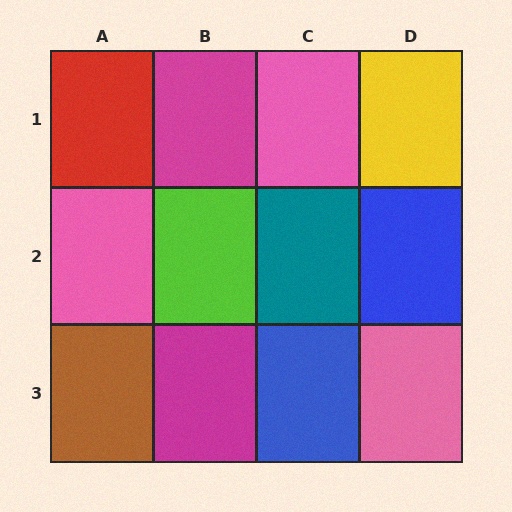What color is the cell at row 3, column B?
Magenta.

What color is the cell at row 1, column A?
Red.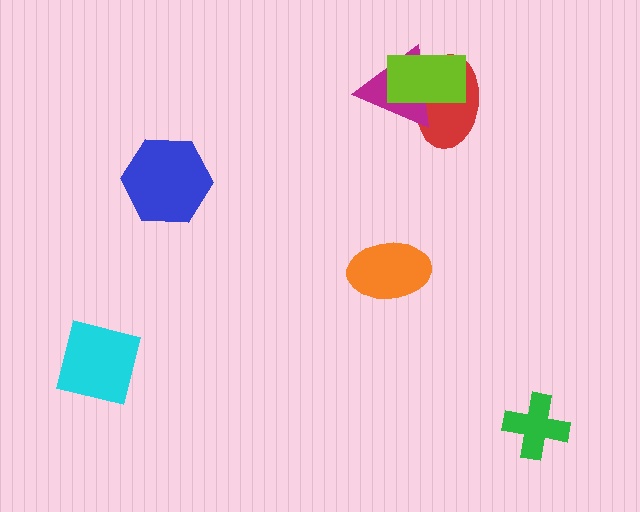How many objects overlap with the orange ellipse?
0 objects overlap with the orange ellipse.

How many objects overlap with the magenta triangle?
2 objects overlap with the magenta triangle.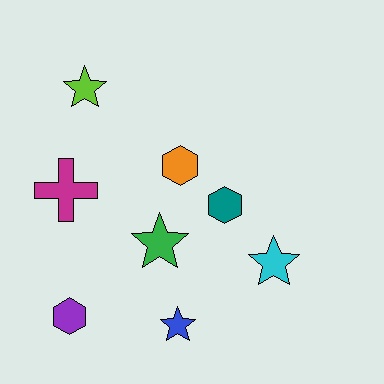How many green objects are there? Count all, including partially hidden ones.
There is 1 green object.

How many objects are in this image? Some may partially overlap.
There are 8 objects.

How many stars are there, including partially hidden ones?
There are 4 stars.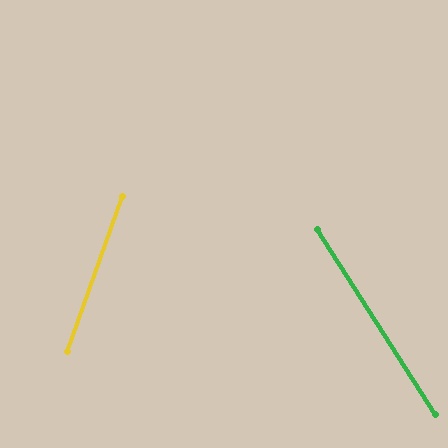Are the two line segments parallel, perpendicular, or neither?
Neither parallel nor perpendicular — they differ by about 52°.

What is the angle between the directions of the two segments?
Approximately 52 degrees.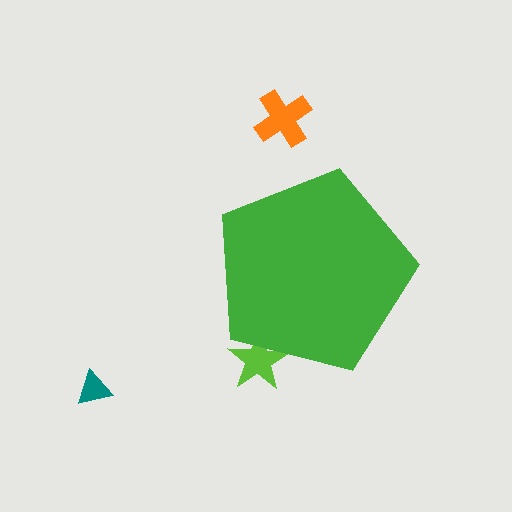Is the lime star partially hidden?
Yes, the lime star is partially hidden behind the green pentagon.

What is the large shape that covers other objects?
A green pentagon.